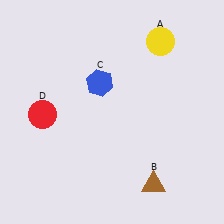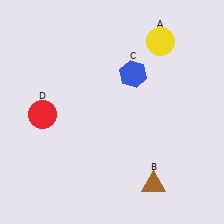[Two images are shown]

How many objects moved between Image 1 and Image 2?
1 object moved between the two images.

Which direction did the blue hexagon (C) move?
The blue hexagon (C) moved right.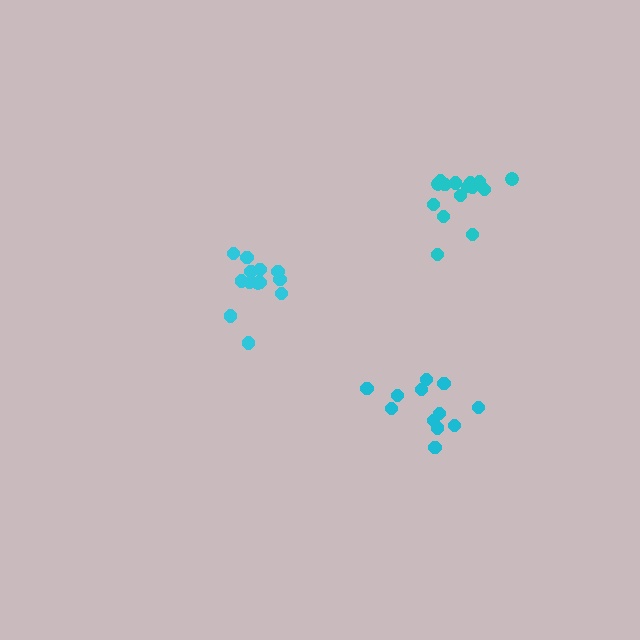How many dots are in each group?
Group 1: 12 dots, Group 2: 14 dots, Group 3: 15 dots (41 total).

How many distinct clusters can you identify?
There are 3 distinct clusters.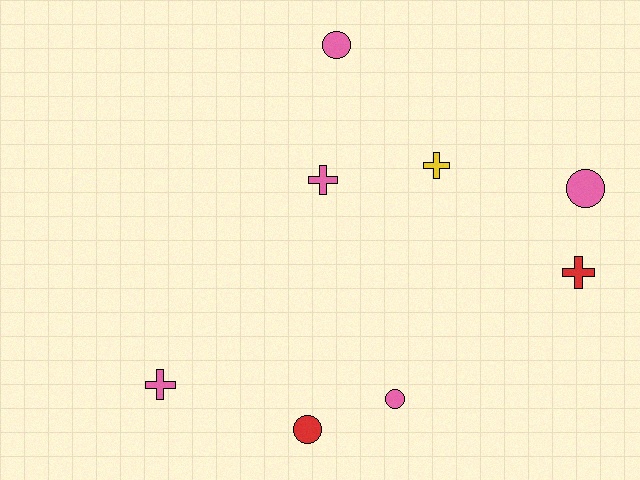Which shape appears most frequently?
Cross, with 4 objects.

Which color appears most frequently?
Pink, with 5 objects.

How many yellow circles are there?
There are no yellow circles.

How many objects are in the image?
There are 8 objects.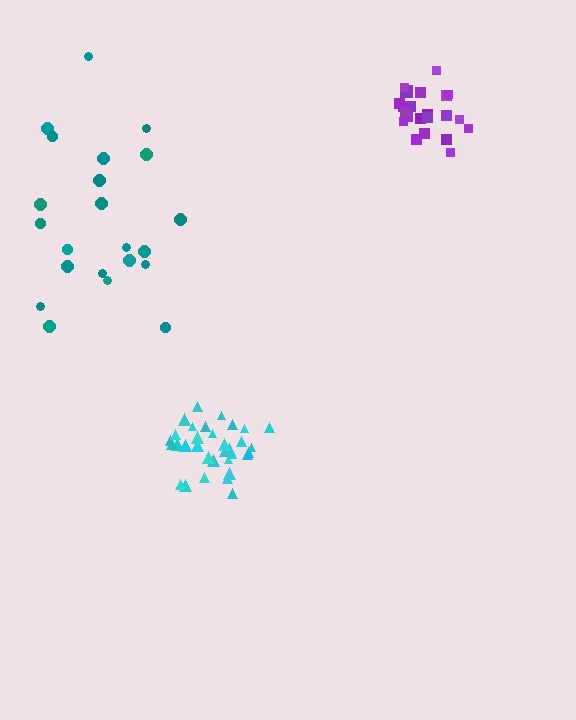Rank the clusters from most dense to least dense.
cyan, purple, teal.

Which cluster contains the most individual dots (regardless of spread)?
Cyan (33).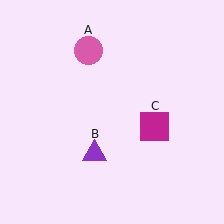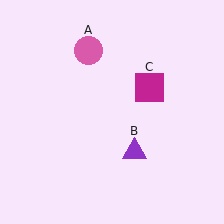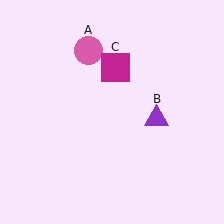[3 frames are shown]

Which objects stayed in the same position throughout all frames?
Pink circle (object A) remained stationary.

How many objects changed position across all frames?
2 objects changed position: purple triangle (object B), magenta square (object C).